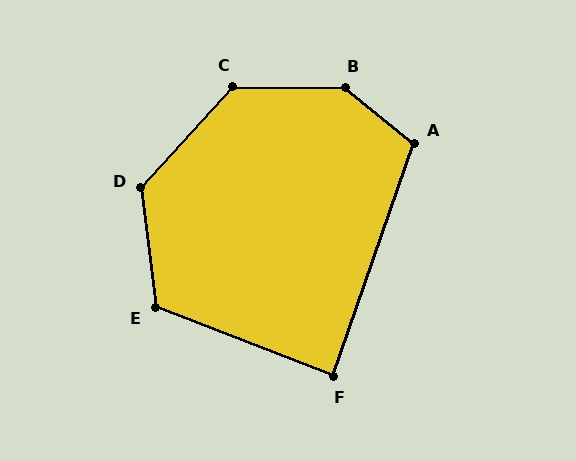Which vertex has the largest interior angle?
B, at approximately 142 degrees.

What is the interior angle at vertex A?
Approximately 110 degrees (obtuse).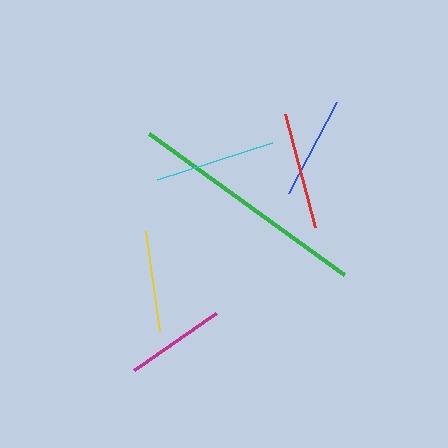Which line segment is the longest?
The green line is the longest at approximately 241 pixels.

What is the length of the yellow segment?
The yellow segment is approximately 101 pixels long.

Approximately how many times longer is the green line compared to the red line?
The green line is approximately 2.1 times the length of the red line.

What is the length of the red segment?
The red segment is approximately 116 pixels long.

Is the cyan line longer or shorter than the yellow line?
The cyan line is longer than the yellow line.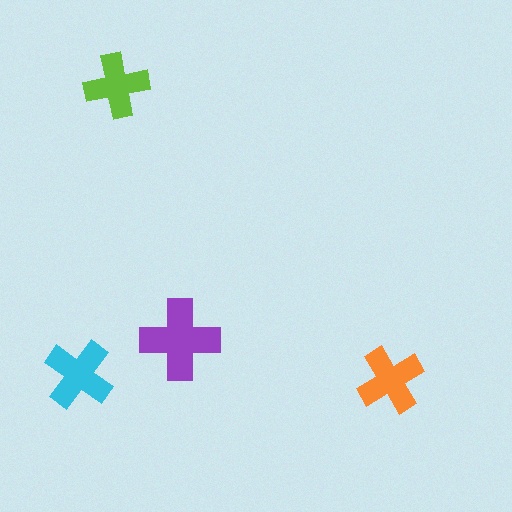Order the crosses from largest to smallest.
the purple one, the cyan one, the orange one, the lime one.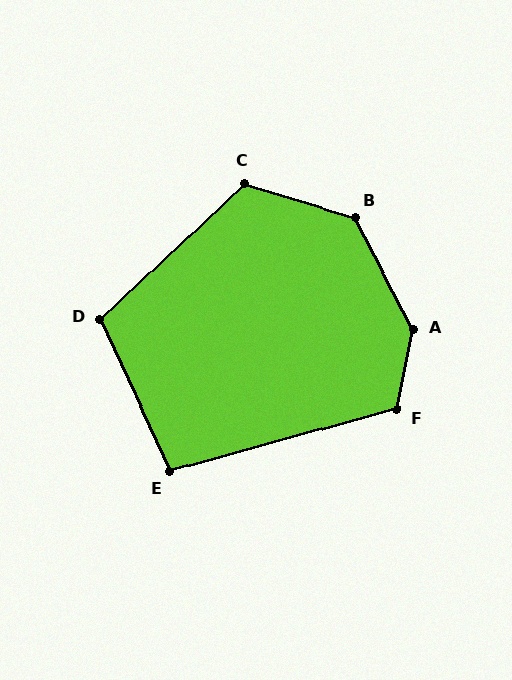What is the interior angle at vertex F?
Approximately 116 degrees (obtuse).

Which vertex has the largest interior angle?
A, at approximately 141 degrees.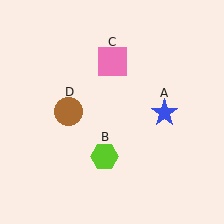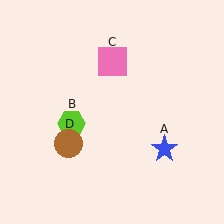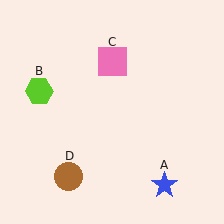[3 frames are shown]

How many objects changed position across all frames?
3 objects changed position: blue star (object A), lime hexagon (object B), brown circle (object D).